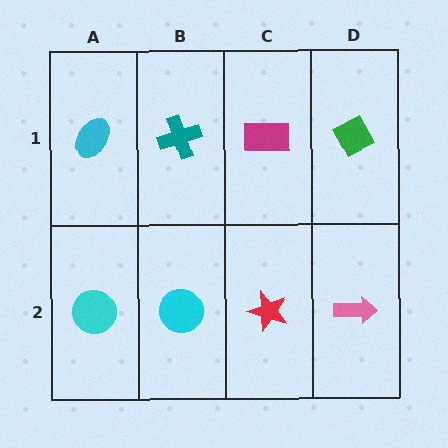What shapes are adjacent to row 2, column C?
A magenta rectangle (row 1, column C), a cyan circle (row 2, column B), a pink arrow (row 2, column D).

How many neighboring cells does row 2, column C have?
3.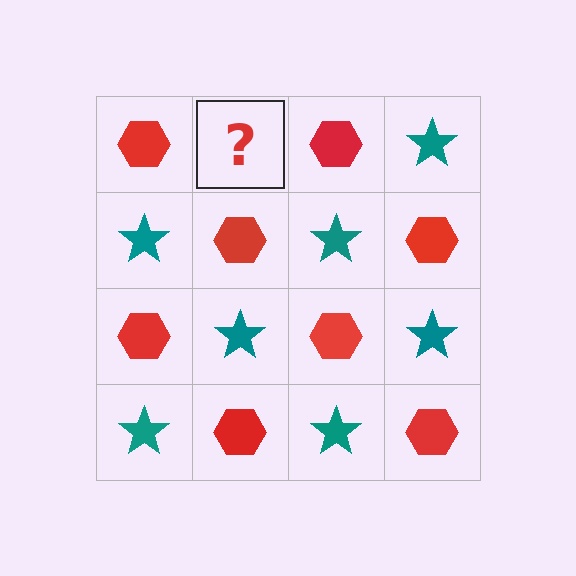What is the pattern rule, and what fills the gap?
The rule is that it alternates red hexagon and teal star in a checkerboard pattern. The gap should be filled with a teal star.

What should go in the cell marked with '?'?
The missing cell should contain a teal star.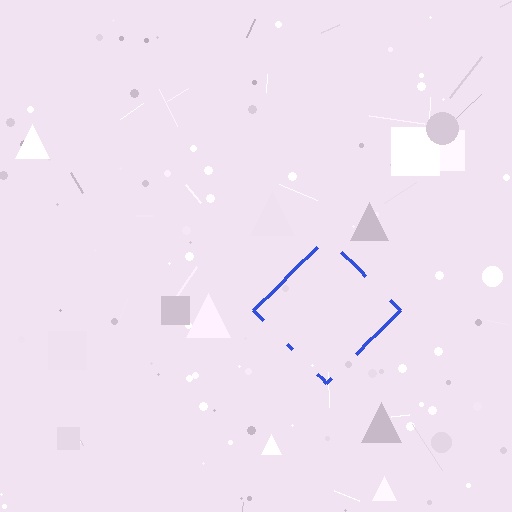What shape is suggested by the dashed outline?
The dashed outline suggests a diamond.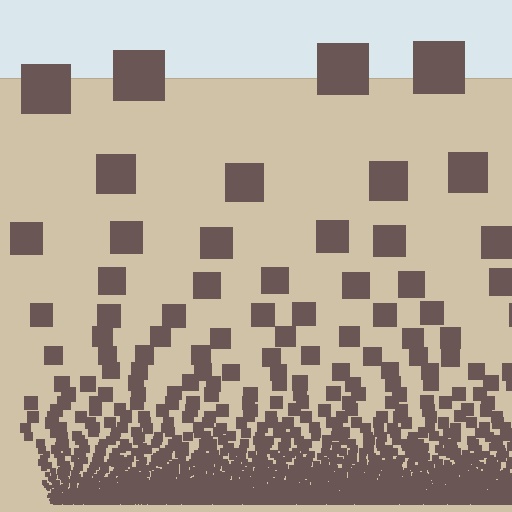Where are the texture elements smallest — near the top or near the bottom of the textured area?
Near the bottom.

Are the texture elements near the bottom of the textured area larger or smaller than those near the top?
Smaller. The gradient is inverted — elements near the bottom are smaller and denser.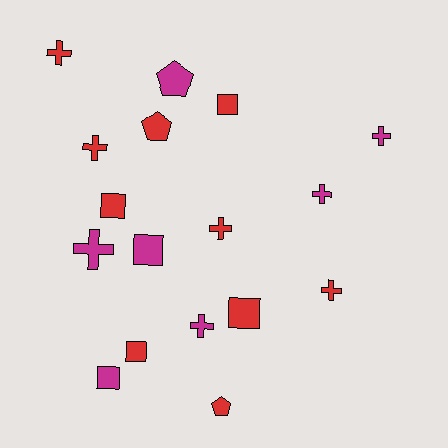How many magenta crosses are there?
There are 4 magenta crosses.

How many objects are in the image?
There are 17 objects.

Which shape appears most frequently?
Cross, with 8 objects.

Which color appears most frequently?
Red, with 10 objects.